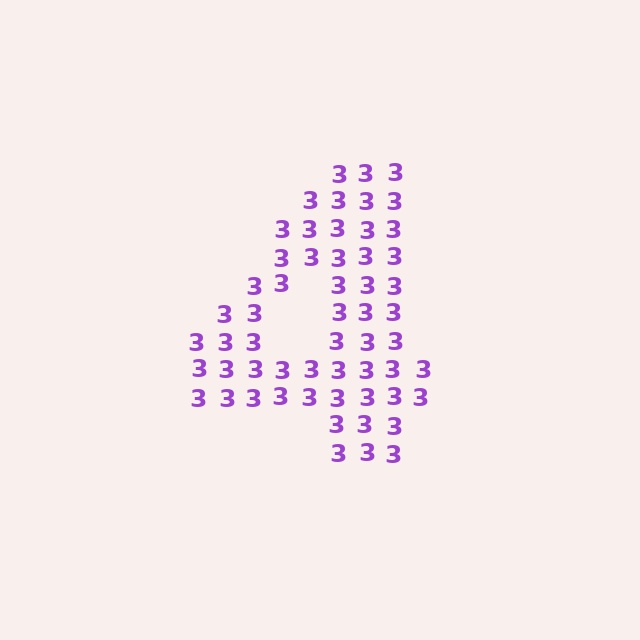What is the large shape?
The large shape is the digit 4.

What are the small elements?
The small elements are digit 3's.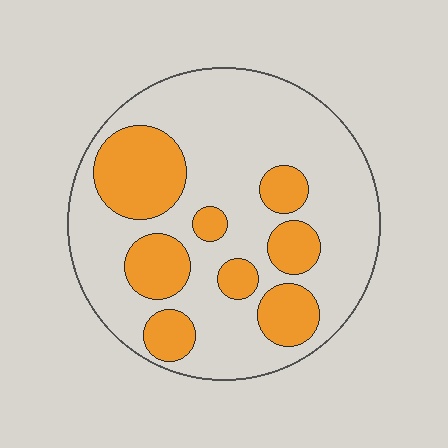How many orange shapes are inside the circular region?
8.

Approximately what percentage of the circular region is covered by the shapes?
Approximately 30%.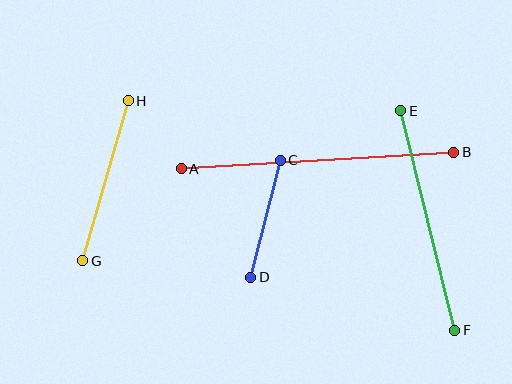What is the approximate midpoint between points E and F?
The midpoint is at approximately (428, 220) pixels.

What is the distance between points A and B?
The distance is approximately 273 pixels.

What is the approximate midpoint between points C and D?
The midpoint is at approximately (265, 219) pixels.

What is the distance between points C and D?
The distance is approximately 120 pixels.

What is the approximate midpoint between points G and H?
The midpoint is at approximately (105, 181) pixels.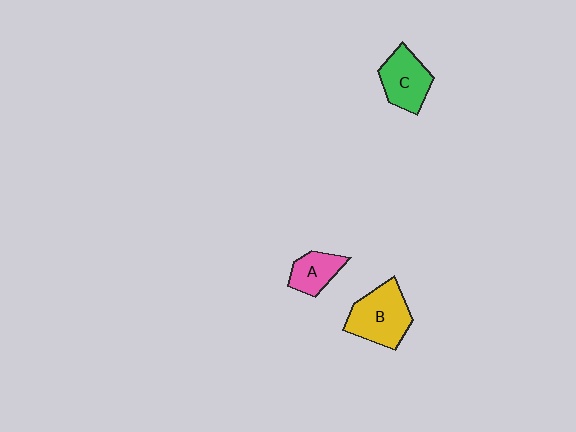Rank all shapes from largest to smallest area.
From largest to smallest: B (yellow), C (green), A (pink).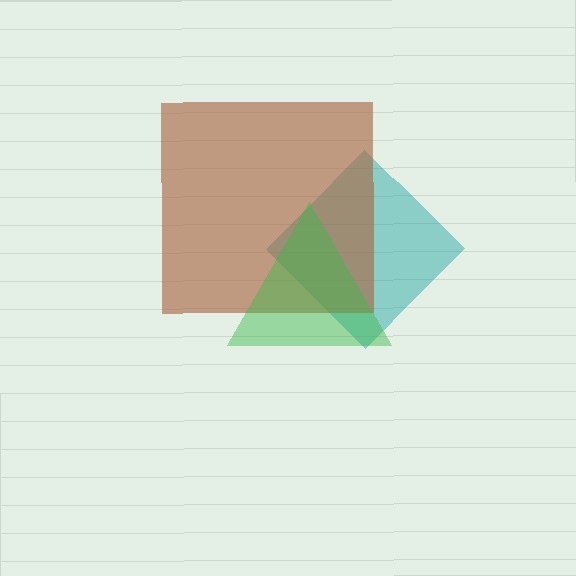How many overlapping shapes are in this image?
There are 3 overlapping shapes in the image.